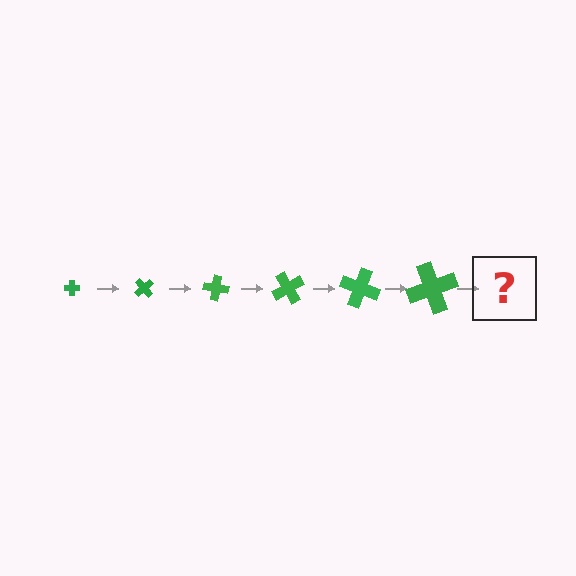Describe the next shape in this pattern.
It should be a cross, larger than the previous one and rotated 300 degrees from the start.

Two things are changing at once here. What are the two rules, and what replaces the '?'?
The two rules are that the cross grows larger each step and it rotates 50 degrees each step. The '?' should be a cross, larger than the previous one and rotated 300 degrees from the start.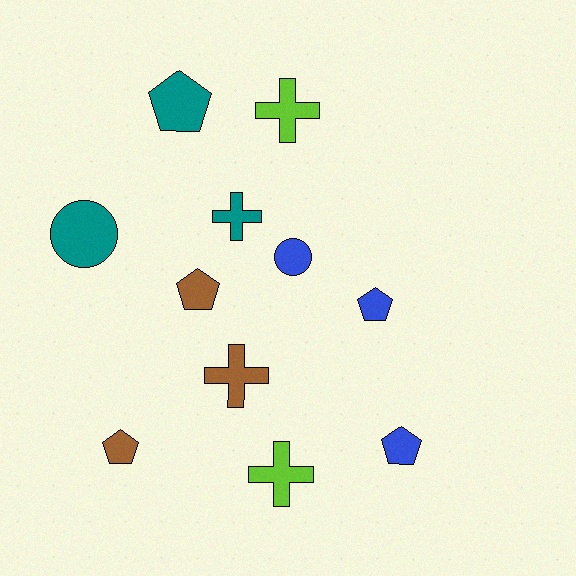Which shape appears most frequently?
Pentagon, with 5 objects.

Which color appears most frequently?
Teal, with 3 objects.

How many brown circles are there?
There are no brown circles.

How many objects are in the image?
There are 11 objects.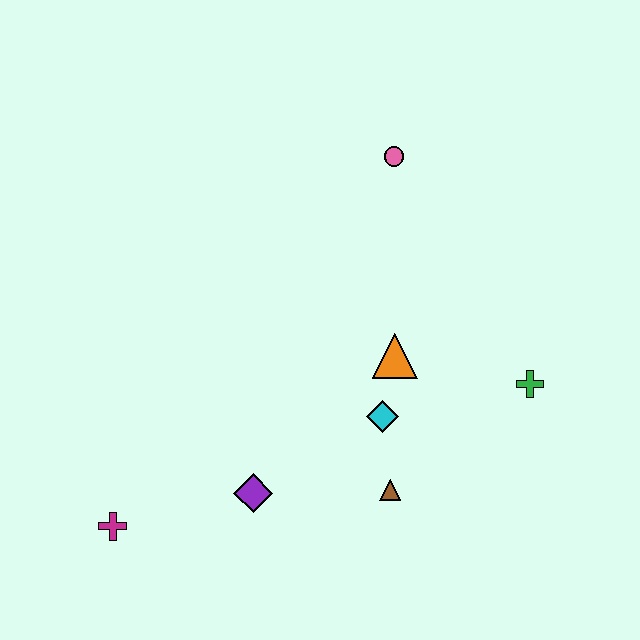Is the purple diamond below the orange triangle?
Yes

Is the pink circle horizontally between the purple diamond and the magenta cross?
No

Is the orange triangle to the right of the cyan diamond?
Yes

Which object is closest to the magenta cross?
The purple diamond is closest to the magenta cross.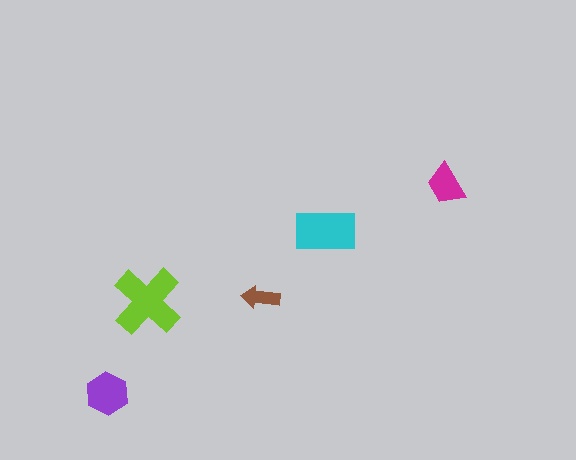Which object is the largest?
The lime cross.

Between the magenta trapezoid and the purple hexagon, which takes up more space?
The purple hexagon.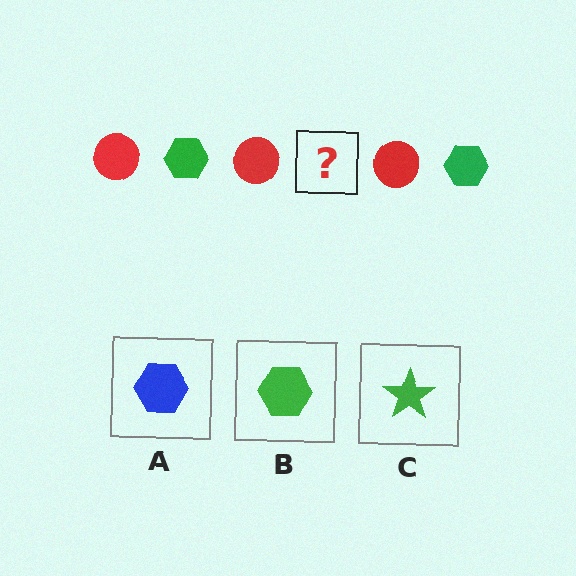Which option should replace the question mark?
Option B.